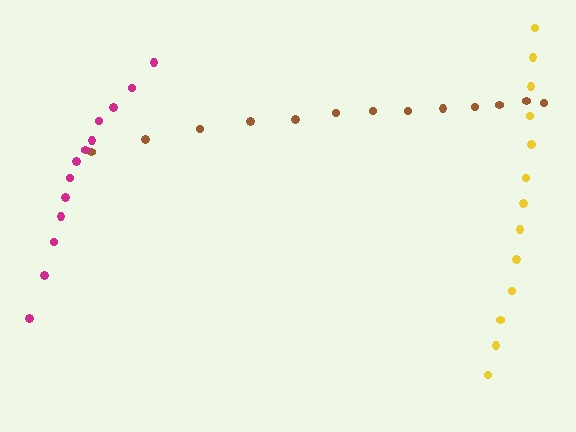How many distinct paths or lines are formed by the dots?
There are 3 distinct paths.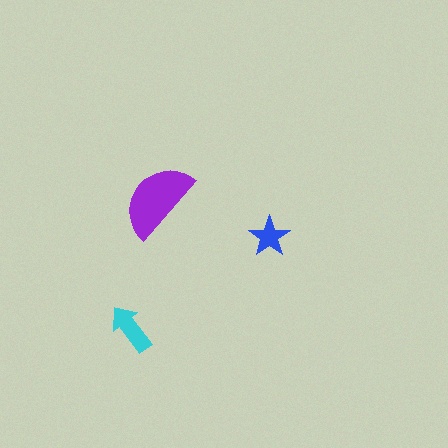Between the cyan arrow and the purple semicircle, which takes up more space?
The purple semicircle.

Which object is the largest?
The purple semicircle.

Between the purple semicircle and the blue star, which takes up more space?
The purple semicircle.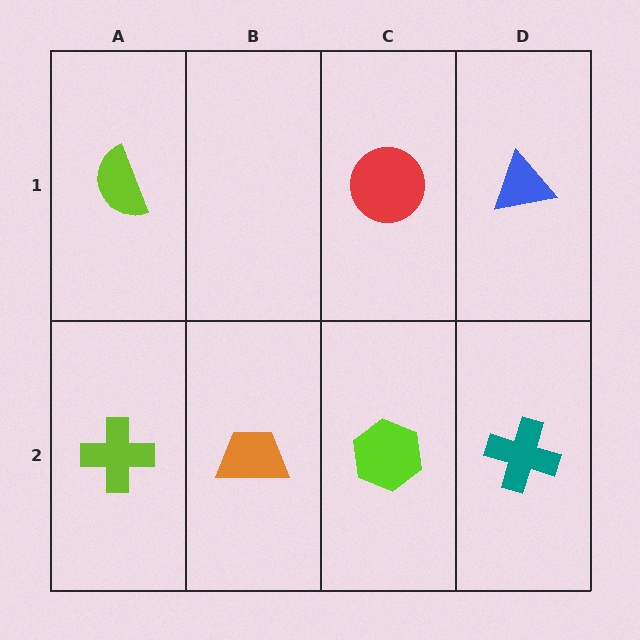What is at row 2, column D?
A teal cross.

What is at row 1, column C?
A red circle.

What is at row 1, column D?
A blue triangle.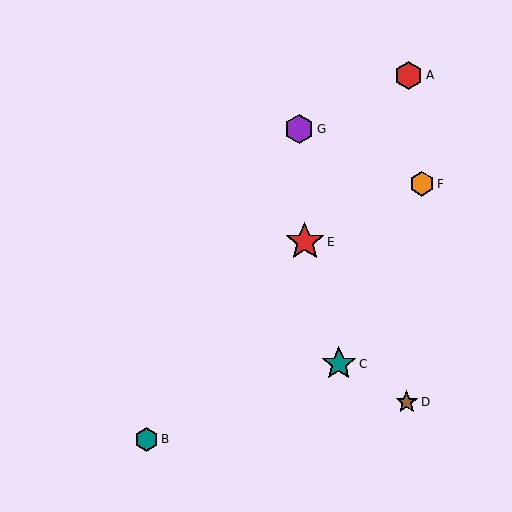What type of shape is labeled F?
Shape F is an orange hexagon.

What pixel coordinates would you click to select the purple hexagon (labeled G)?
Click at (299, 129) to select the purple hexagon G.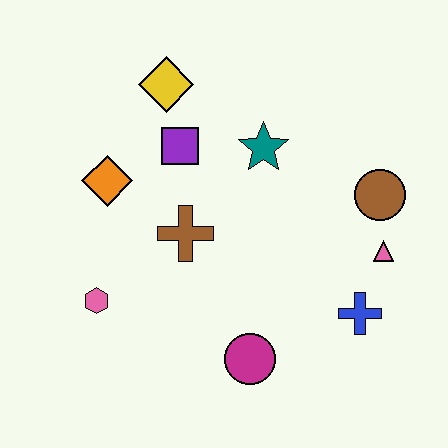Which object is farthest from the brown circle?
The pink hexagon is farthest from the brown circle.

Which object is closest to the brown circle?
The pink triangle is closest to the brown circle.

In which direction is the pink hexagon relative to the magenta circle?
The pink hexagon is to the left of the magenta circle.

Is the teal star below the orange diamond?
No